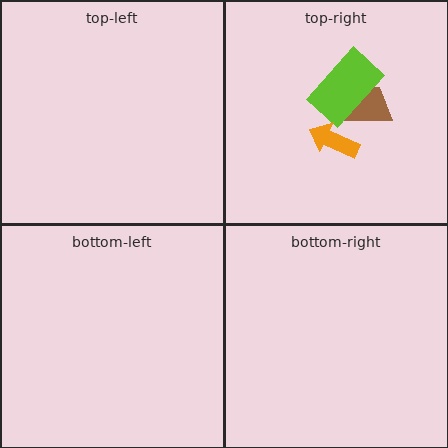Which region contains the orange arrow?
The top-right region.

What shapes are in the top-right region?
The brown trapezoid, the lime rectangle, the orange arrow.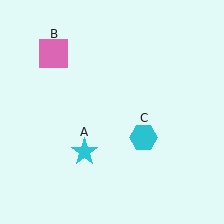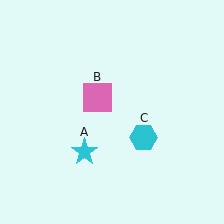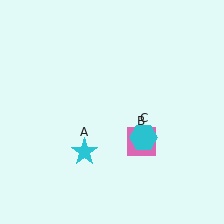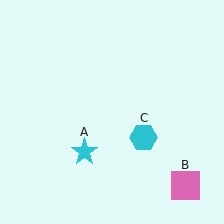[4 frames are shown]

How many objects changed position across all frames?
1 object changed position: pink square (object B).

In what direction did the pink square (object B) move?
The pink square (object B) moved down and to the right.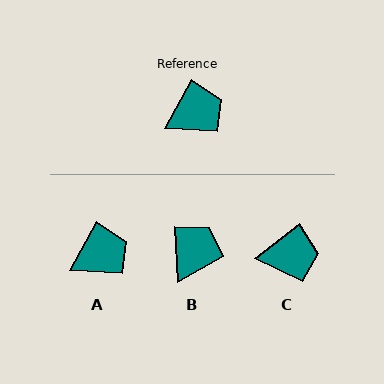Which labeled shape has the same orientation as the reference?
A.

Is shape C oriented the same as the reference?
No, it is off by about 23 degrees.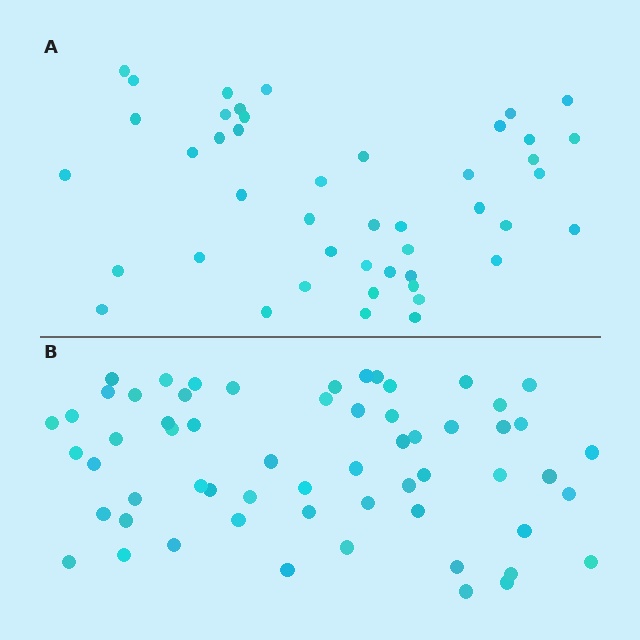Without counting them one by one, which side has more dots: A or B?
Region B (the bottom region) has more dots.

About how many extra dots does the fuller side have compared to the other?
Region B has approximately 15 more dots than region A.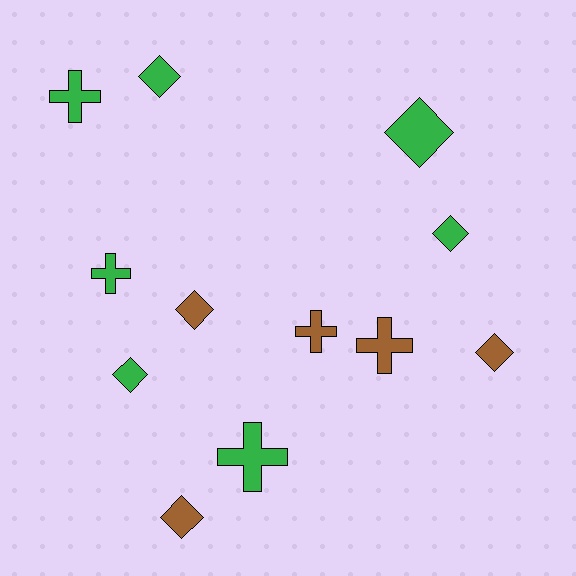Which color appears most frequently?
Green, with 7 objects.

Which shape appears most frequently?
Diamond, with 7 objects.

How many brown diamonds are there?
There are 3 brown diamonds.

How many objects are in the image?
There are 12 objects.